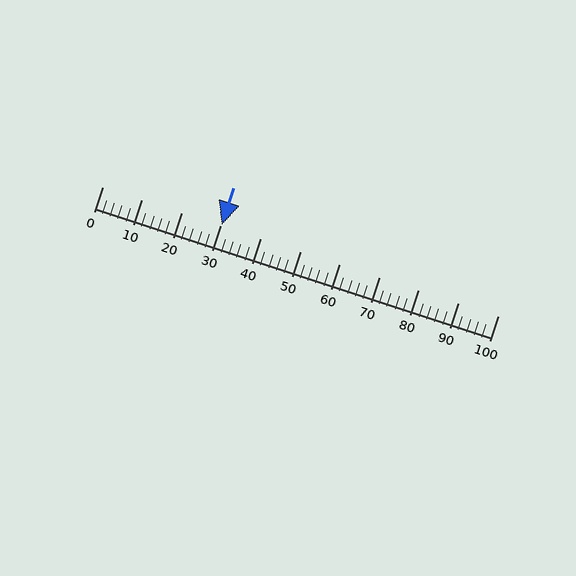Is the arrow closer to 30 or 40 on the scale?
The arrow is closer to 30.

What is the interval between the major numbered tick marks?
The major tick marks are spaced 10 units apart.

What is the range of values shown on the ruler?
The ruler shows values from 0 to 100.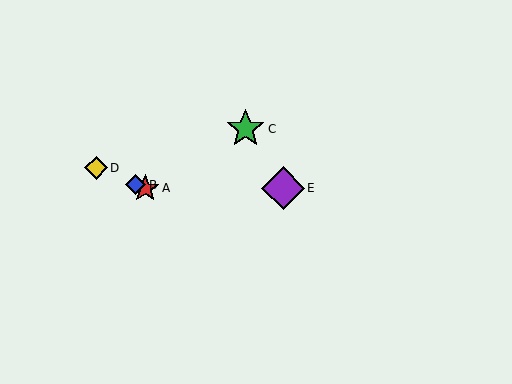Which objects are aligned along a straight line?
Objects A, B, D are aligned along a straight line.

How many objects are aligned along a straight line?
3 objects (A, B, D) are aligned along a straight line.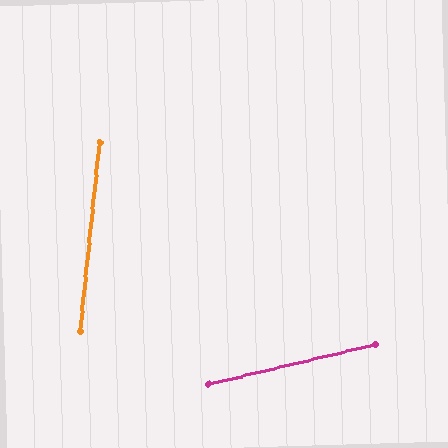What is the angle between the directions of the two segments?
Approximately 71 degrees.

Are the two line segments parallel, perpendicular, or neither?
Neither parallel nor perpendicular — they differ by about 71°.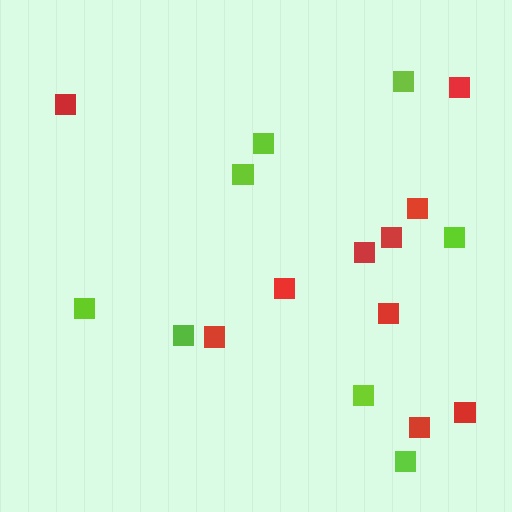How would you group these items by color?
There are 2 groups: one group of lime squares (8) and one group of red squares (10).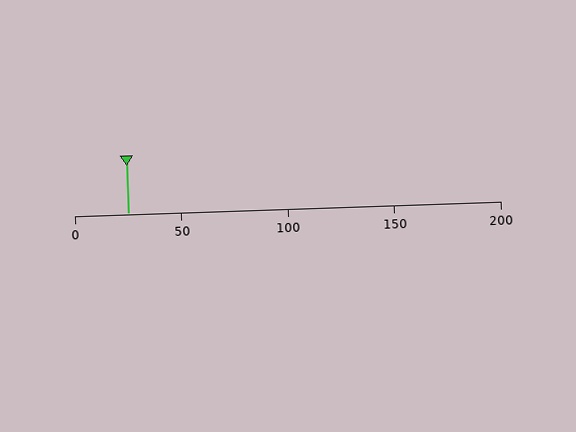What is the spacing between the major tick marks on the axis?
The major ticks are spaced 50 apart.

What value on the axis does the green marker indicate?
The marker indicates approximately 25.